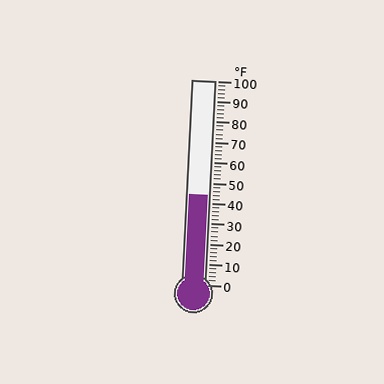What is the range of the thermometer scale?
The thermometer scale ranges from 0°F to 100°F.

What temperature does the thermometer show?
The thermometer shows approximately 44°F.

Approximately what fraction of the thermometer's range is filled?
The thermometer is filled to approximately 45% of its range.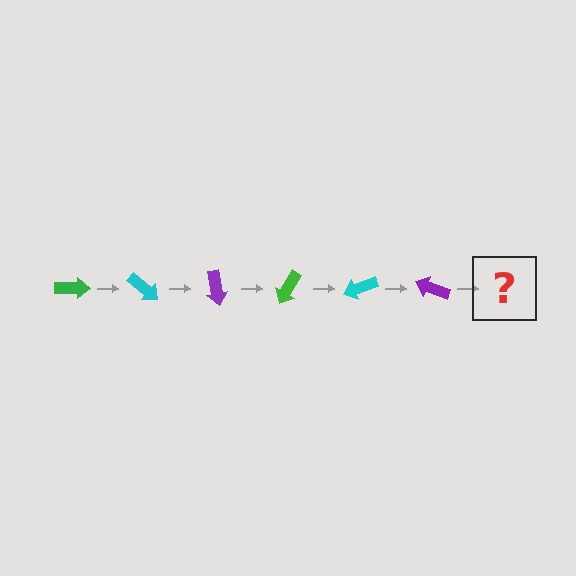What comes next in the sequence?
The next element should be a green arrow, rotated 240 degrees from the start.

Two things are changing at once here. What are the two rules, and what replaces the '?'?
The two rules are that it rotates 40 degrees each step and the color cycles through green, cyan, and purple. The '?' should be a green arrow, rotated 240 degrees from the start.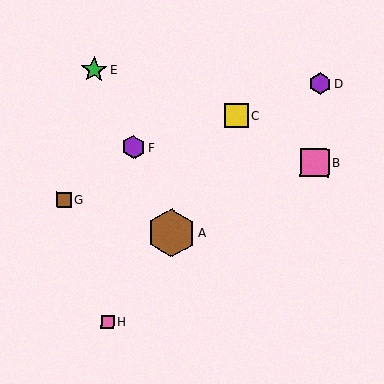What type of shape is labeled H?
Shape H is a pink square.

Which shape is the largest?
The brown hexagon (labeled A) is the largest.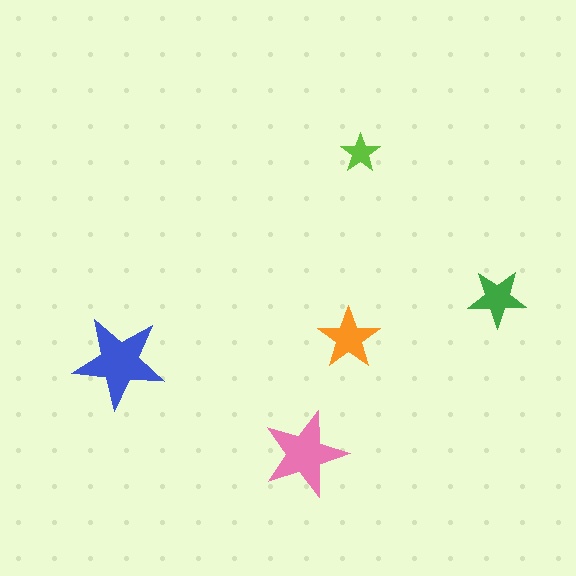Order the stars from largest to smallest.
the blue one, the pink one, the orange one, the green one, the lime one.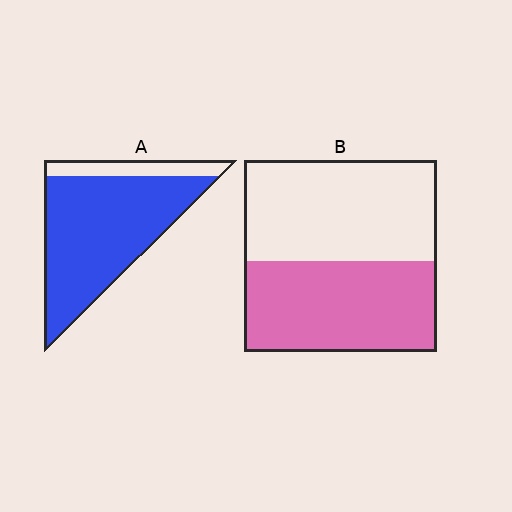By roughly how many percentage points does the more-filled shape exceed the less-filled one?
By roughly 35 percentage points (A over B).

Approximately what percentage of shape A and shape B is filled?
A is approximately 85% and B is approximately 45%.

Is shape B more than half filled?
Roughly half.